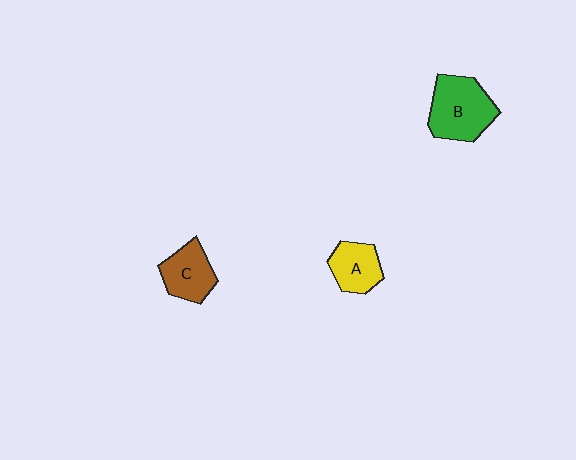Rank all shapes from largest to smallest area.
From largest to smallest: B (green), C (brown), A (yellow).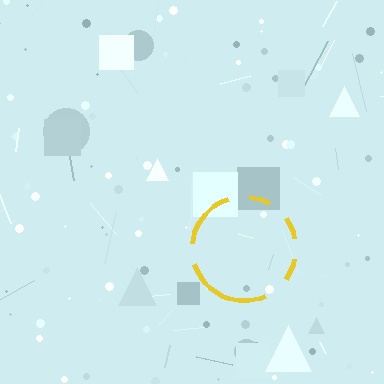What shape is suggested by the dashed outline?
The dashed outline suggests a circle.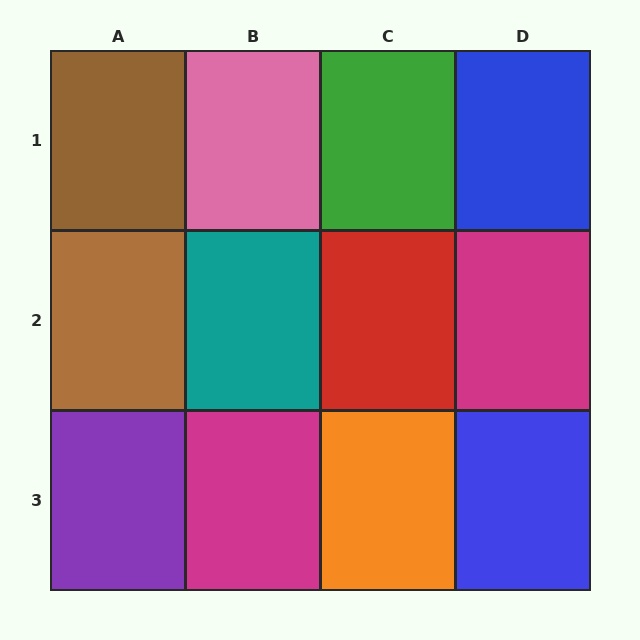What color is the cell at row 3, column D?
Blue.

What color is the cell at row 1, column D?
Blue.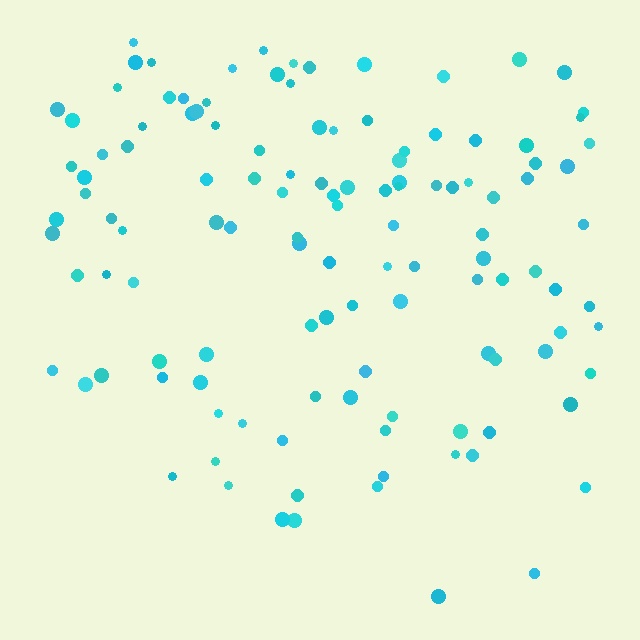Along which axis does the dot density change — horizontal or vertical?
Vertical.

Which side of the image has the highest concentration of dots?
The top.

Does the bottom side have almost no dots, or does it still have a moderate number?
Still a moderate number, just noticeably fewer than the top.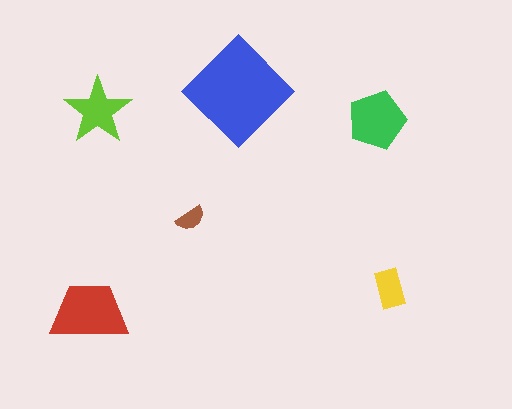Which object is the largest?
The blue diamond.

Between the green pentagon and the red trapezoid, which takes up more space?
The red trapezoid.